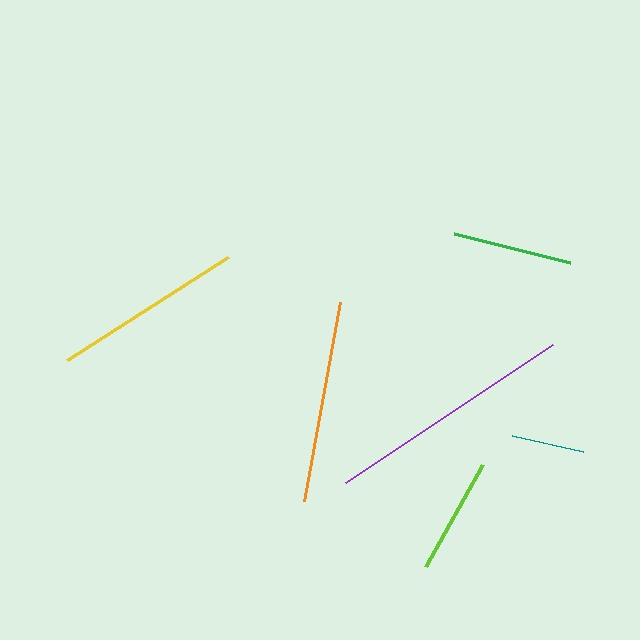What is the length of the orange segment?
The orange segment is approximately 203 pixels long.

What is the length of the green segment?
The green segment is approximately 120 pixels long.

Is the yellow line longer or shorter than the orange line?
The orange line is longer than the yellow line.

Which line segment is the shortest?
The teal line is the shortest at approximately 72 pixels.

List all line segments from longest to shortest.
From longest to shortest: purple, orange, yellow, green, lime, teal.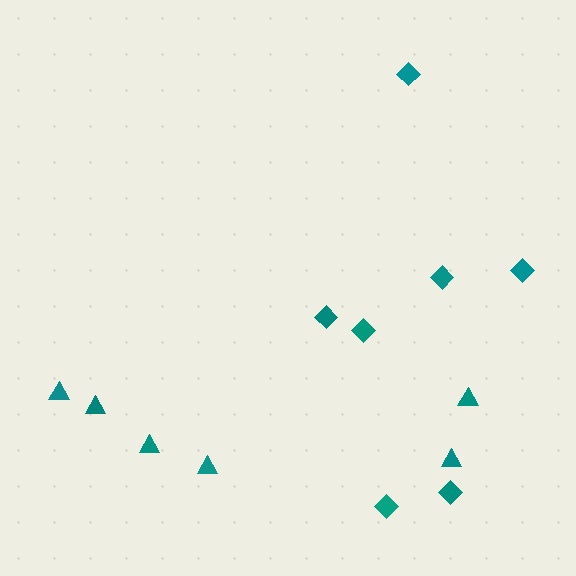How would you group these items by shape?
There are 2 groups: one group of triangles (6) and one group of diamonds (7).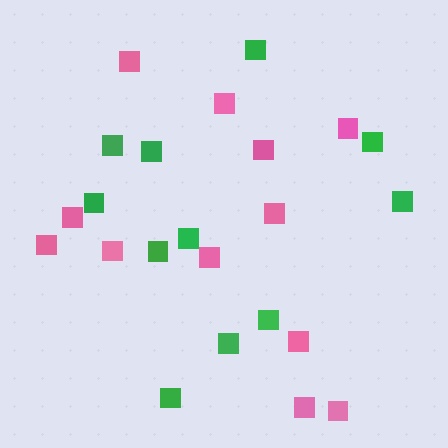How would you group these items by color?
There are 2 groups: one group of green squares (11) and one group of pink squares (12).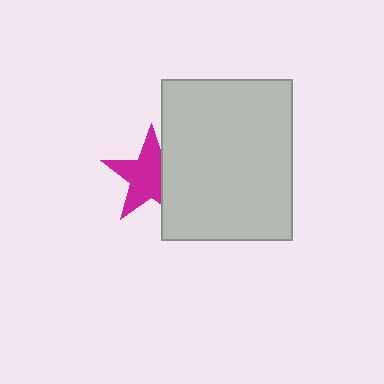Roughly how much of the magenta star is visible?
Most of it is visible (roughly 69%).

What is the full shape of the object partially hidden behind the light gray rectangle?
The partially hidden object is a magenta star.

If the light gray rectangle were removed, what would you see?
You would see the complete magenta star.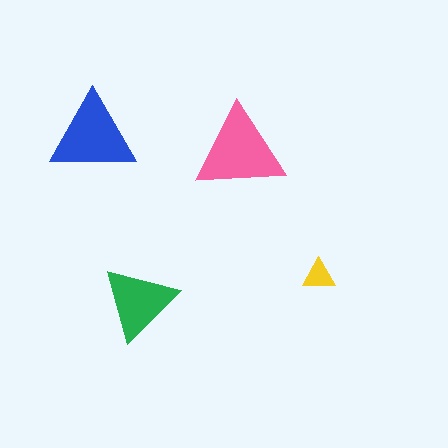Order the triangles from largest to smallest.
the pink one, the blue one, the green one, the yellow one.